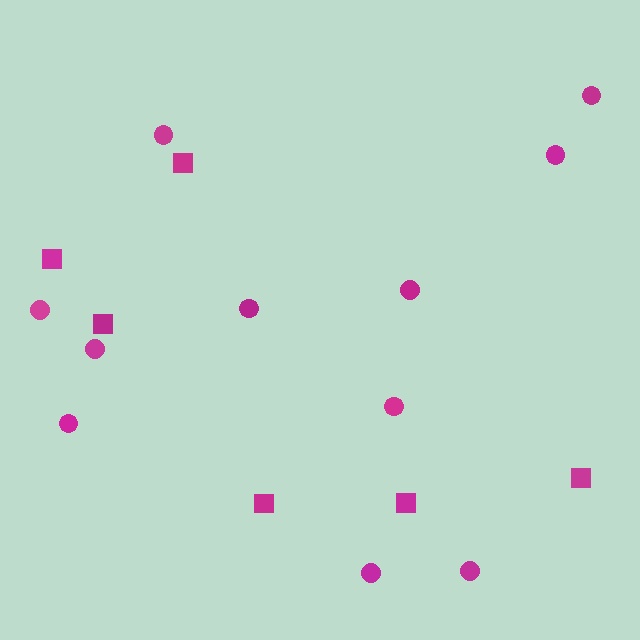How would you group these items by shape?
There are 2 groups: one group of squares (6) and one group of circles (11).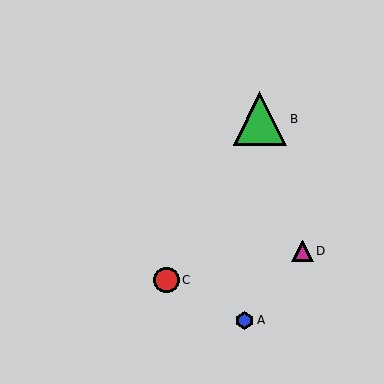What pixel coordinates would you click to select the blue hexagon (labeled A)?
Click at (245, 320) to select the blue hexagon A.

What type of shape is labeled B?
Shape B is a green triangle.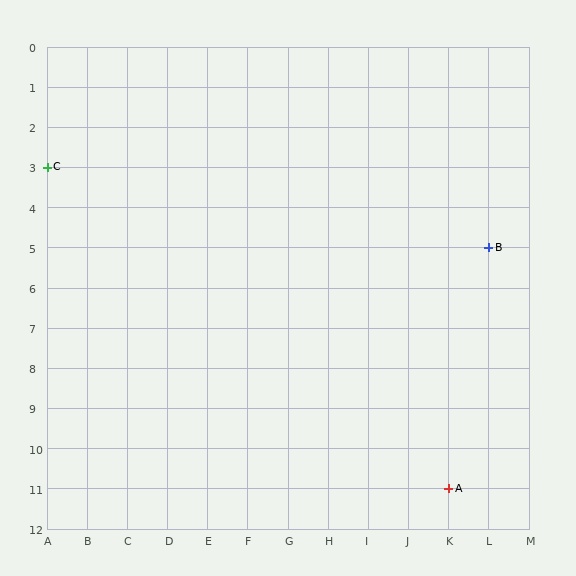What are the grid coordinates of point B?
Point B is at grid coordinates (L, 5).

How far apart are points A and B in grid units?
Points A and B are 1 column and 6 rows apart (about 6.1 grid units diagonally).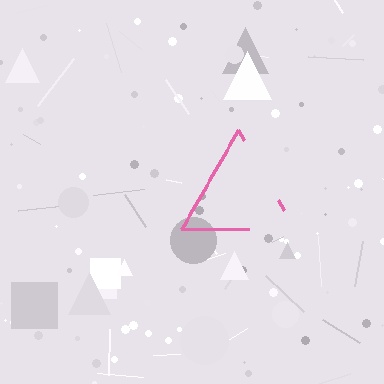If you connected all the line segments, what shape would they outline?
They would outline a triangle.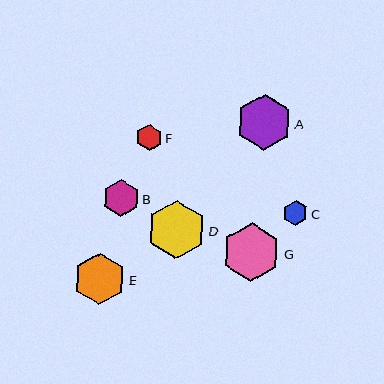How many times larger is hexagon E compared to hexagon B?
Hexagon E is approximately 1.4 times the size of hexagon B.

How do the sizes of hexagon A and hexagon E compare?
Hexagon A and hexagon E are approximately the same size.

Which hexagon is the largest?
Hexagon G is the largest with a size of approximately 59 pixels.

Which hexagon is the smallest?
Hexagon C is the smallest with a size of approximately 25 pixels.